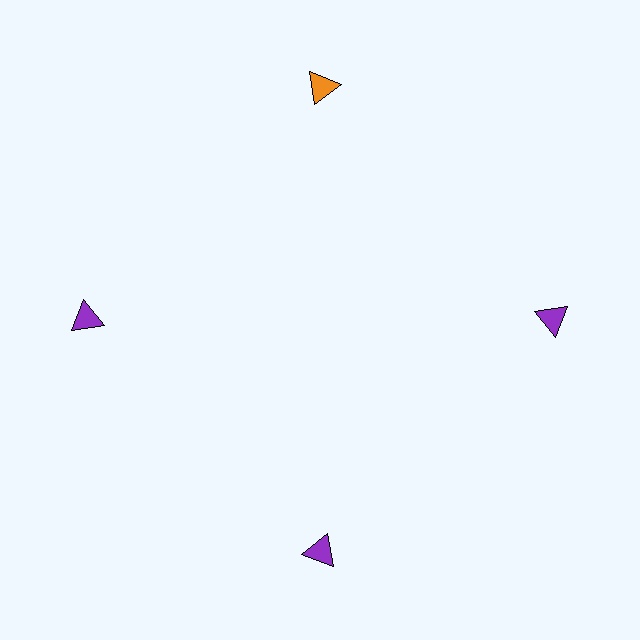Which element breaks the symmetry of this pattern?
The orange triangle at roughly the 12 o'clock position breaks the symmetry. All other shapes are purple triangles.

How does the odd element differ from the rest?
It has a different color: orange instead of purple.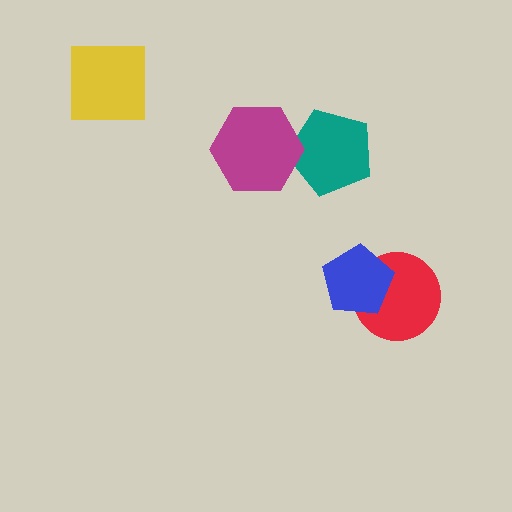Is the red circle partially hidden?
Yes, it is partially covered by another shape.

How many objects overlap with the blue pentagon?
1 object overlaps with the blue pentagon.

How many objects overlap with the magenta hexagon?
1 object overlaps with the magenta hexagon.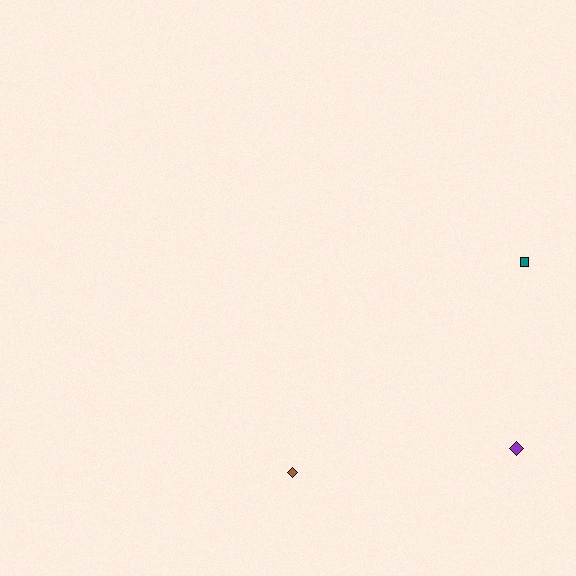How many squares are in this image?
There is 1 square.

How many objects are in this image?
There are 3 objects.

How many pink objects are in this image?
There are no pink objects.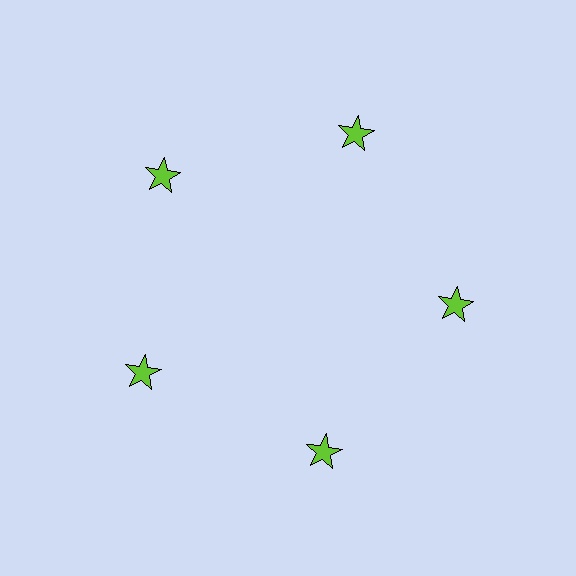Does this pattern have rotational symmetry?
Yes, this pattern has 5-fold rotational symmetry. It looks the same after rotating 72 degrees around the center.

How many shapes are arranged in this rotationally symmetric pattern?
There are 5 shapes, arranged in 5 groups of 1.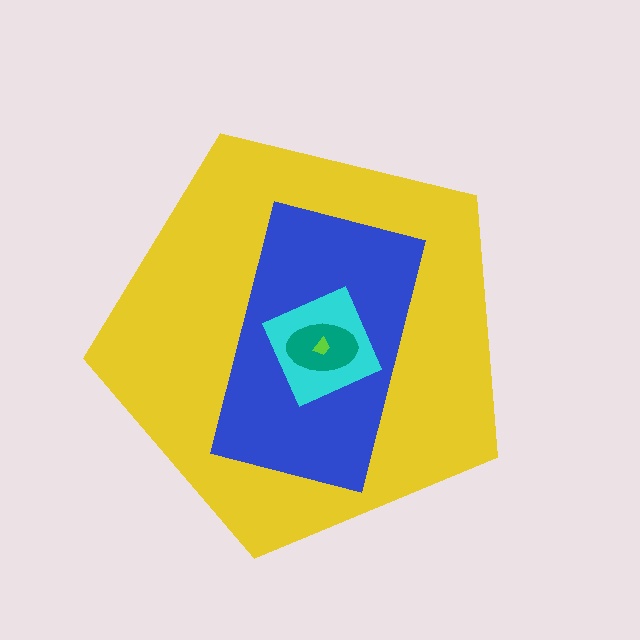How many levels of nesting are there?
5.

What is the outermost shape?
The yellow pentagon.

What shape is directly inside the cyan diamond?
The teal ellipse.